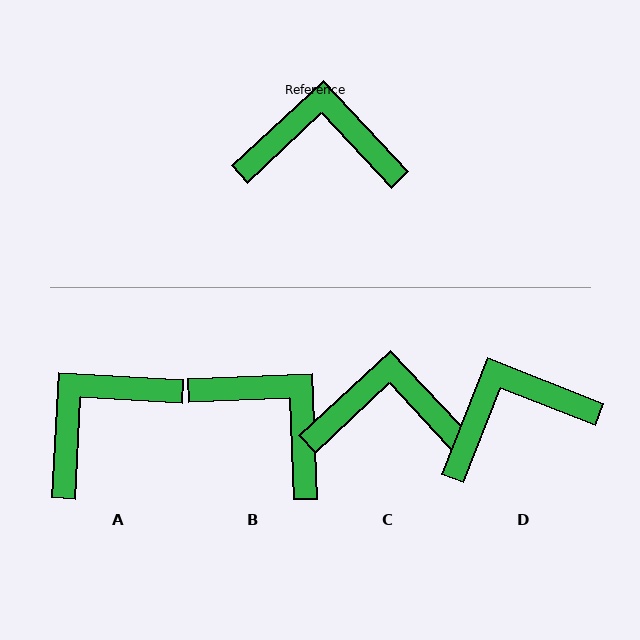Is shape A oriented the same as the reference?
No, it is off by about 44 degrees.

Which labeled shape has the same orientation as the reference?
C.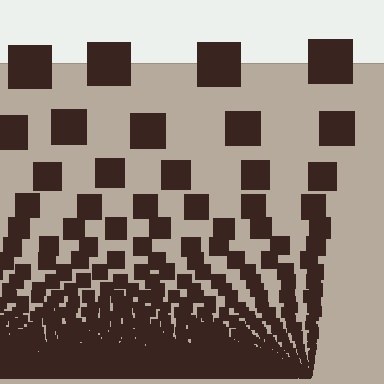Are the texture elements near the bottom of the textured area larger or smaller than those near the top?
Smaller. The gradient is inverted — elements near the bottom are smaller and denser.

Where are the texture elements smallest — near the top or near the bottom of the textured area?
Near the bottom.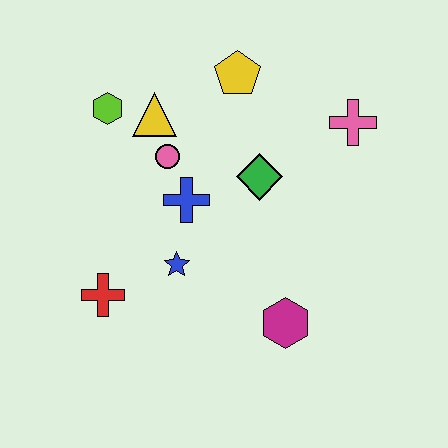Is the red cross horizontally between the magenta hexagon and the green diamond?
No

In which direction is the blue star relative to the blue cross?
The blue star is below the blue cross.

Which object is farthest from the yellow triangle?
The magenta hexagon is farthest from the yellow triangle.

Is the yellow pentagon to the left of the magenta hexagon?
Yes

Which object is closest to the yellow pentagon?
The yellow triangle is closest to the yellow pentagon.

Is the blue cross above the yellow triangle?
No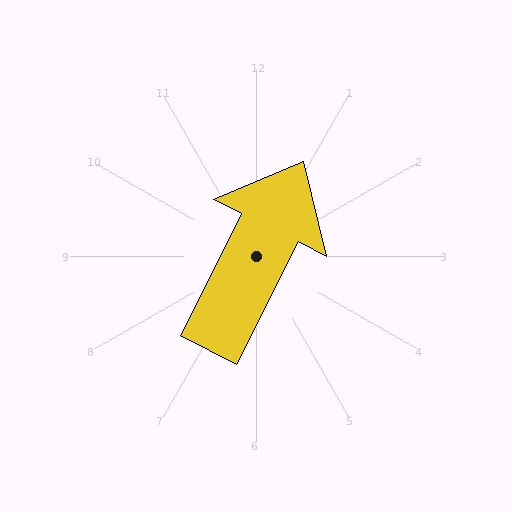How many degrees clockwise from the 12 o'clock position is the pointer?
Approximately 27 degrees.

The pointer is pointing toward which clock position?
Roughly 1 o'clock.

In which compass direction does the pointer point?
Northeast.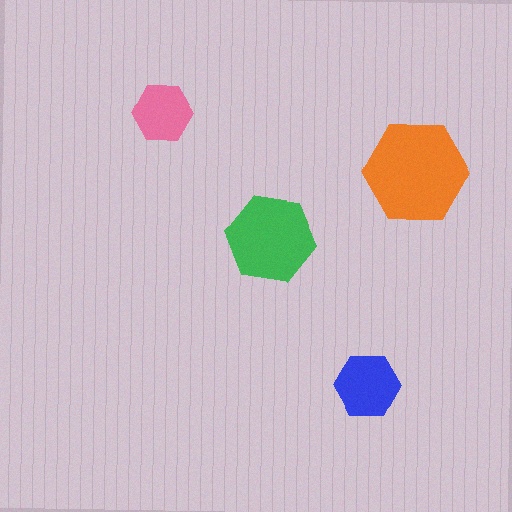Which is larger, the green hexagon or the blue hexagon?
The green one.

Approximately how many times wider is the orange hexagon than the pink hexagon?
About 2 times wider.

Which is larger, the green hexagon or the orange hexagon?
The orange one.